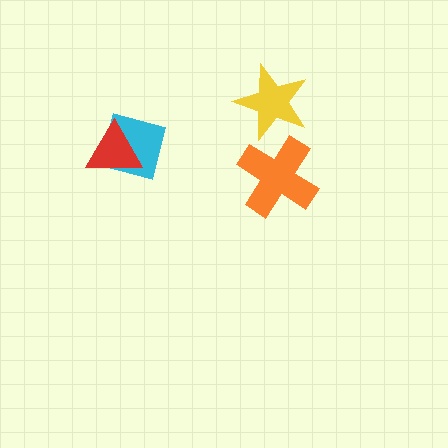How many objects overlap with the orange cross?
0 objects overlap with the orange cross.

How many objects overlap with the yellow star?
0 objects overlap with the yellow star.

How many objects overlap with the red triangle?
1 object overlaps with the red triangle.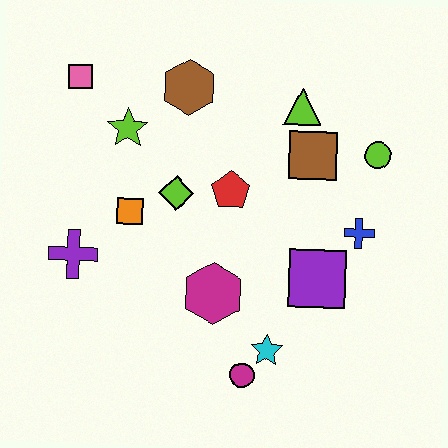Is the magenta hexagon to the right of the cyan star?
No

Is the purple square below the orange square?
Yes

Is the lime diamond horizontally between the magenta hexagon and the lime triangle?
No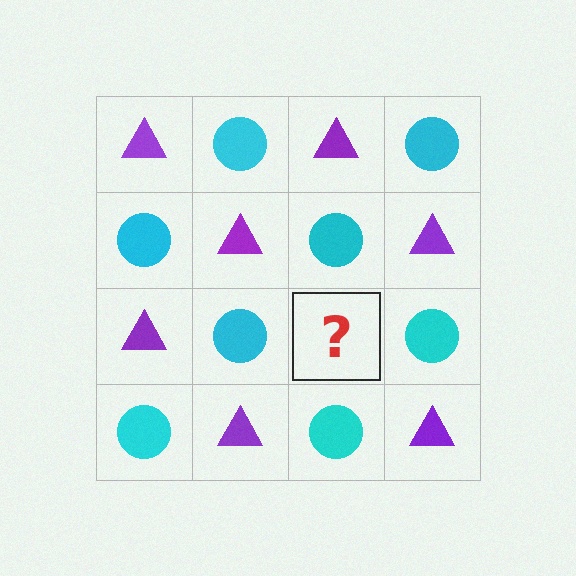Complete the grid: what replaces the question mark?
The question mark should be replaced with a purple triangle.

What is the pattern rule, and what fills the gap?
The rule is that it alternates purple triangle and cyan circle in a checkerboard pattern. The gap should be filled with a purple triangle.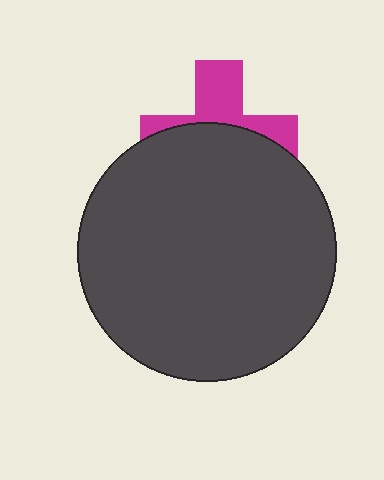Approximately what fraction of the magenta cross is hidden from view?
Roughly 60% of the magenta cross is hidden behind the dark gray circle.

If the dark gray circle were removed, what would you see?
You would see the complete magenta cross.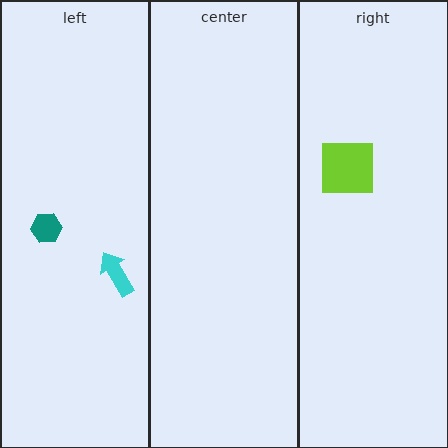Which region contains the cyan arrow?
The left region.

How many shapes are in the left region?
2.